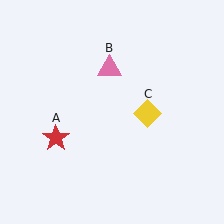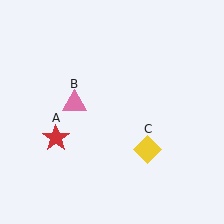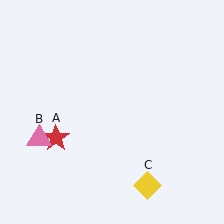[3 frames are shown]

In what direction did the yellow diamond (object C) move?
The yellow diamond (object C) moved down.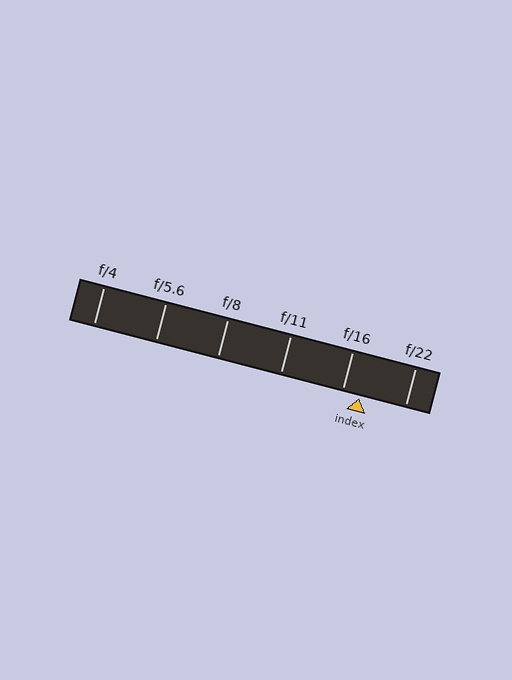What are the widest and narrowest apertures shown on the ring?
The widest aperture shown is f/4 and the narrowest is f/22.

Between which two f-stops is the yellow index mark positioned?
The index mark is between f/16 and f/22.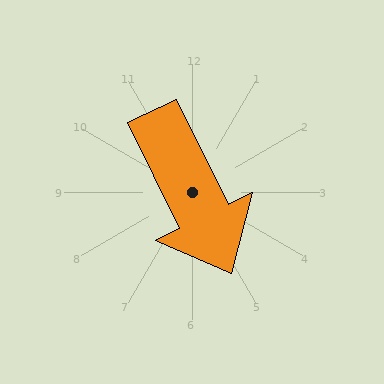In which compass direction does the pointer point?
Southeast.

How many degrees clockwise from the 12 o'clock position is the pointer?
Approximately 154 degrees.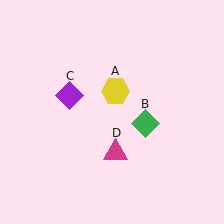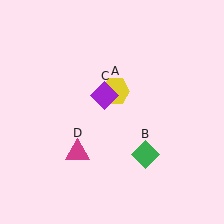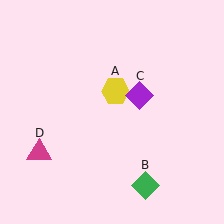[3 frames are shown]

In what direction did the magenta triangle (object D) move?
The magenta triangle (object D) moved left.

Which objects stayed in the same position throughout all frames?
Yellow hexagon (object A) remained stationary.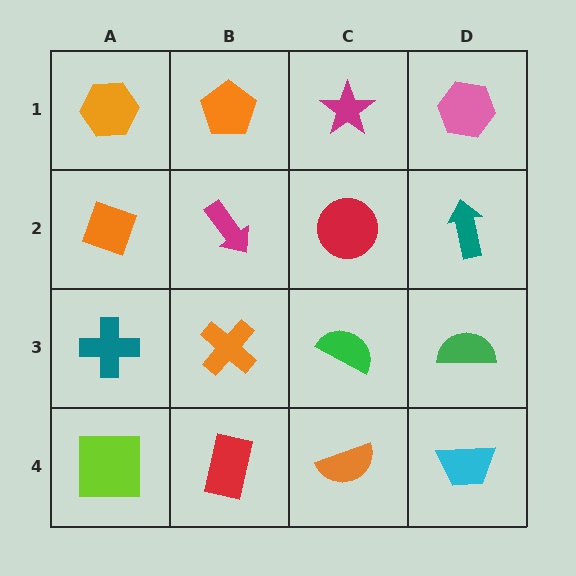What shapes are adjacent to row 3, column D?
A teal arrow (row 2, column D), a cyan trapezoid (row 4, column D), a green semicircle (row 3, column C).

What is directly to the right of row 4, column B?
An orange semicircle.